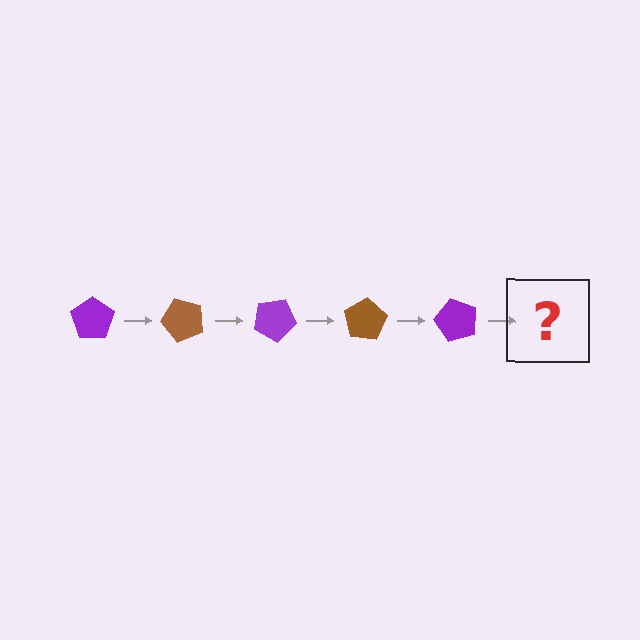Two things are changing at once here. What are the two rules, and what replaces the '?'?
The two rules are that it rotates 50 degrees each step and the color cycles through purple and brown. The '?' should be a brown pentagon, rotated 250 degrees from the start.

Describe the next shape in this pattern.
It should be a brown pentagon, rotated 250 degrees from the start.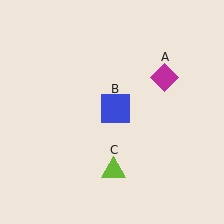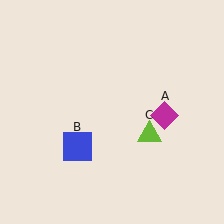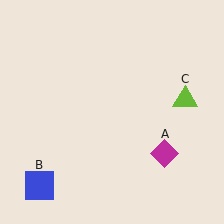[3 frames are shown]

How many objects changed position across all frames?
3 objects changed position: magenta diamond (object A), blue square (object B), lime triangle (object C).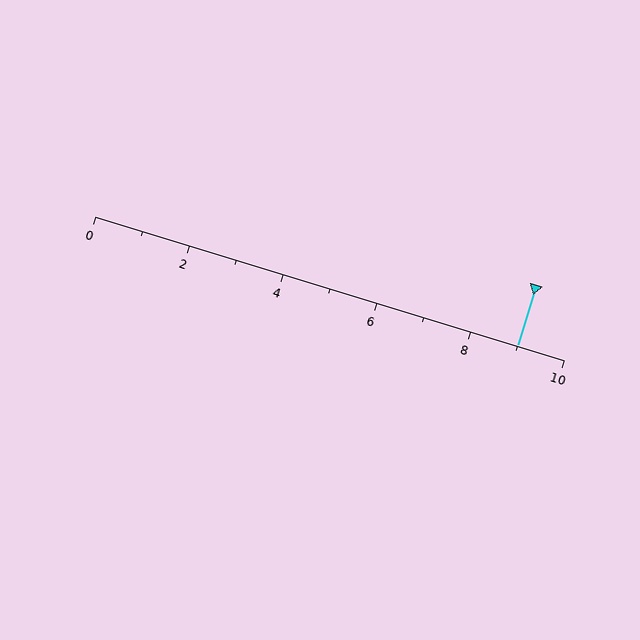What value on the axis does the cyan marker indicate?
The marker indicates approximately 9.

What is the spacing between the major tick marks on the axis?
The major ticks are spaced 2 apart.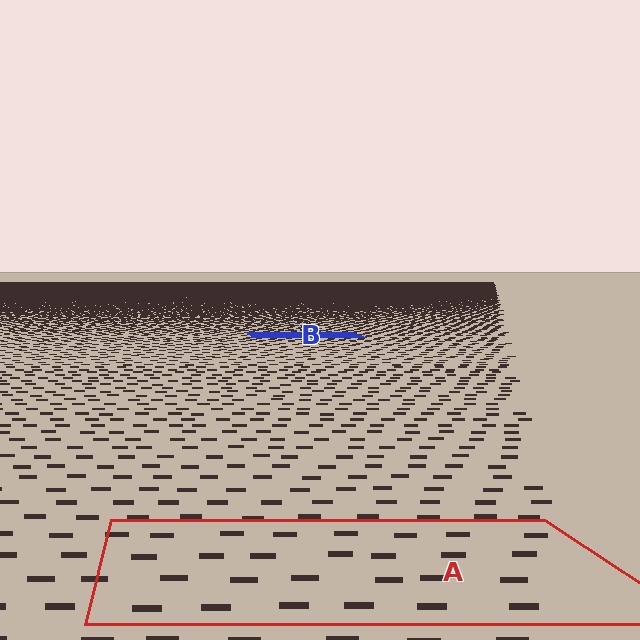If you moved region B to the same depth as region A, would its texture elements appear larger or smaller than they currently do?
They would appear larger. At a closer depth, the same texture elements are projected at a bigger on-screen size.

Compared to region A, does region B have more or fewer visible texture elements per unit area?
Region B has more texture elements per unit area — they are packed more densely because it is farther away.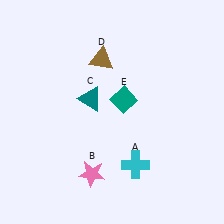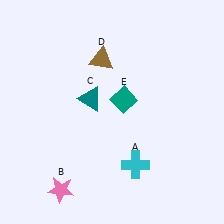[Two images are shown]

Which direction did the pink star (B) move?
The pink star (B) moved left.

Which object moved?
The pink star (B) moved left.